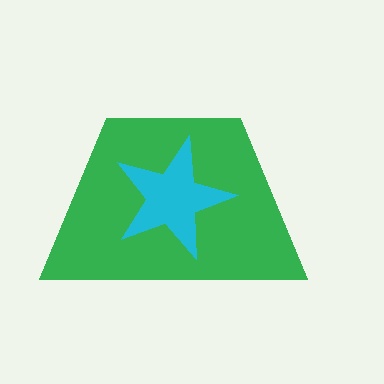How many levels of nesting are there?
2.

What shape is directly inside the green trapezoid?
The cyan star.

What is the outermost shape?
The green trapezoid.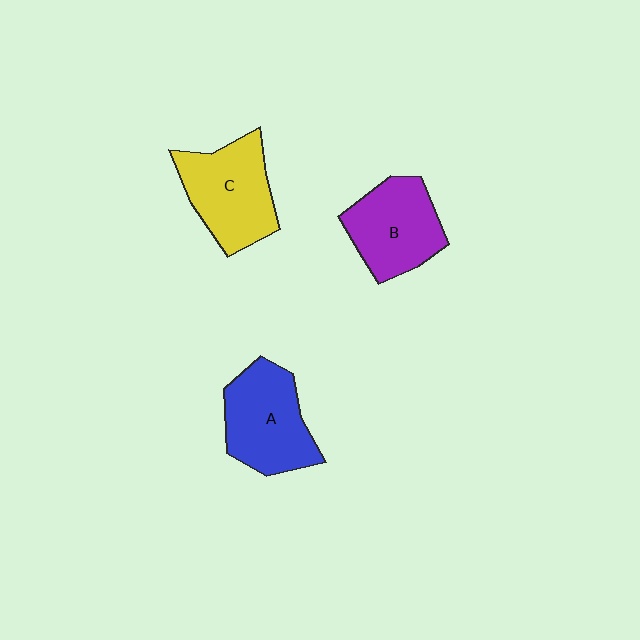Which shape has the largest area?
Shape C (yellow).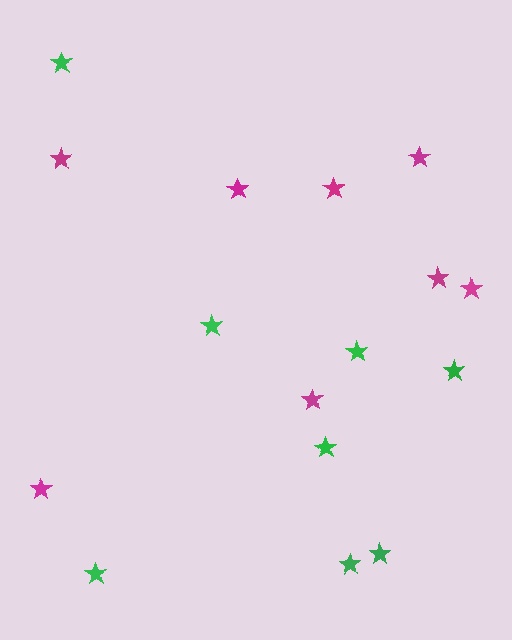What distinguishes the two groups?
There are 2 groups: one group of green stars (8) and one group of magenta stars (8).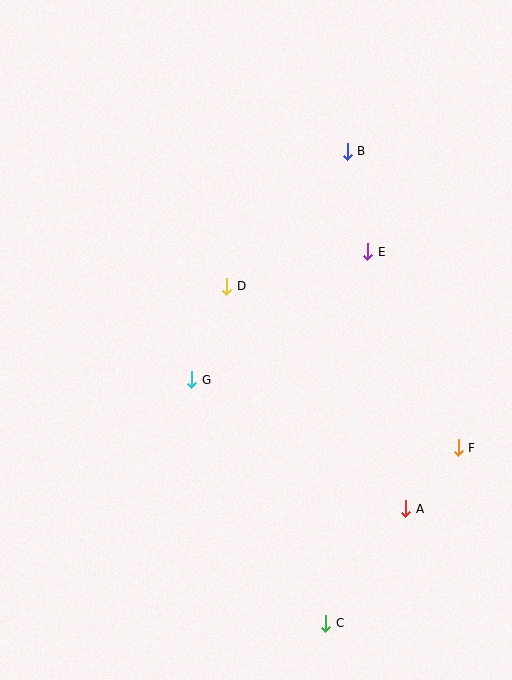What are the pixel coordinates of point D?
Point D is at (227, 286).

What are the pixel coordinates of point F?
Point F is at (458, 448).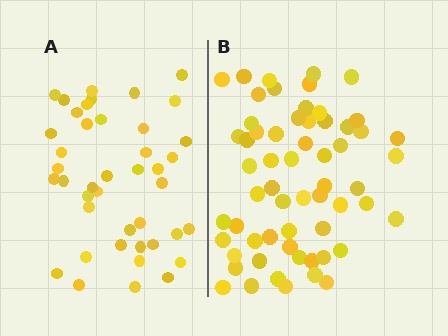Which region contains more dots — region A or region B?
Region B (the right region) has more dots.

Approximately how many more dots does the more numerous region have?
Region B has approximately 20 more dots than region A.